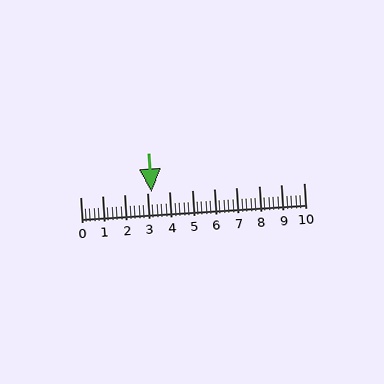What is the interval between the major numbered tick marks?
The major tick marks are spaced 1 units apart.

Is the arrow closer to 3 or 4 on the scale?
The arrow is closer to 3.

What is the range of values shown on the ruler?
The ruler shows values from 0 to 10.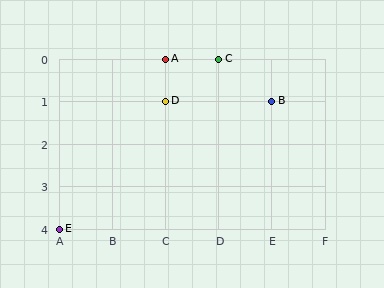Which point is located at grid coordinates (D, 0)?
Point C is at (D, 0).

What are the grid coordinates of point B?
Point B is at grid coordinates (E, 1).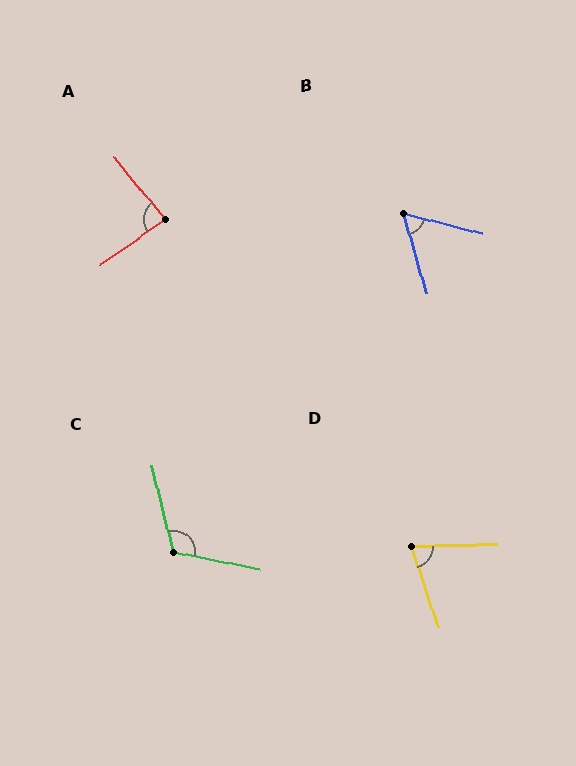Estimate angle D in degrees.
Approximately 73 degrees.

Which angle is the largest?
C, at approximately 115 degrees.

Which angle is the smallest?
B, at approximately 60 degrees.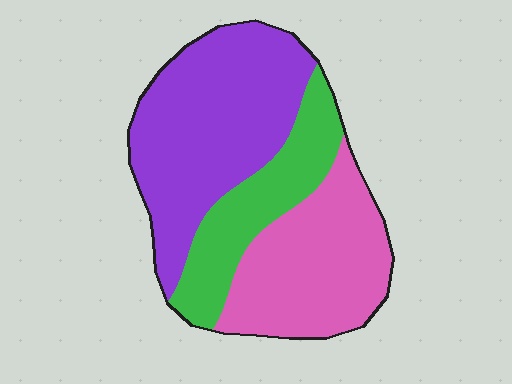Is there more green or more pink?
Pink.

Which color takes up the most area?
Purple, at roughly 45%.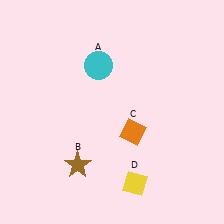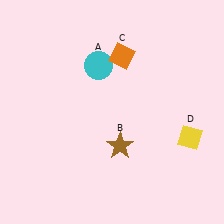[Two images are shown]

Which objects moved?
The objects that moved are: the brown star (B), the orange diamond (C), the yellow diamond (D).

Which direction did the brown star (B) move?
The brown star (B) moved right.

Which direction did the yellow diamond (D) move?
The yellow diamond (D) moved right.